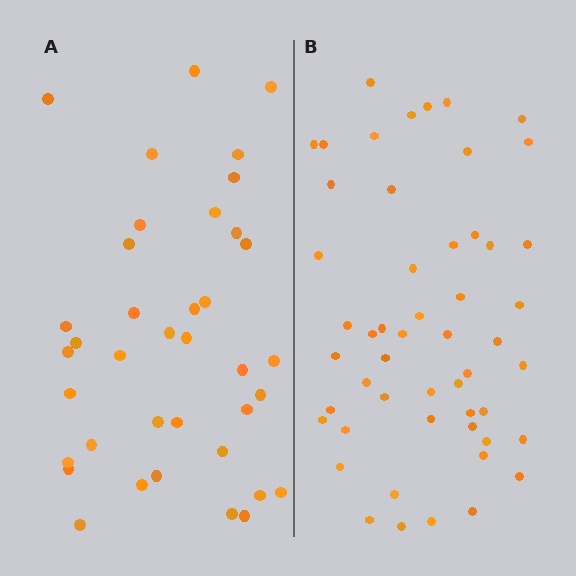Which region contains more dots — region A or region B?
Region B (the right region) has more dots.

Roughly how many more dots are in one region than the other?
Region B has approximately 15 more dots than region A.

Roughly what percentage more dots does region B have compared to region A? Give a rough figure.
About 35% more.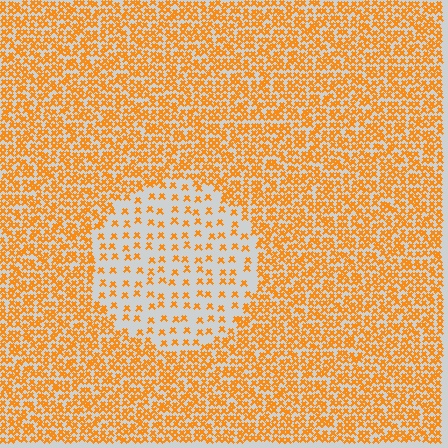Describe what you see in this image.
The image contains small orange elements arranged at two different densities. A circle-shaped region is visible where the elements are less densely packed than the surrounding area.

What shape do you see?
I see a circle.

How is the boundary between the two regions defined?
The boundary is defined by a change in element density (approximately 2.8x ratio). All elements are the same color, size, and shape.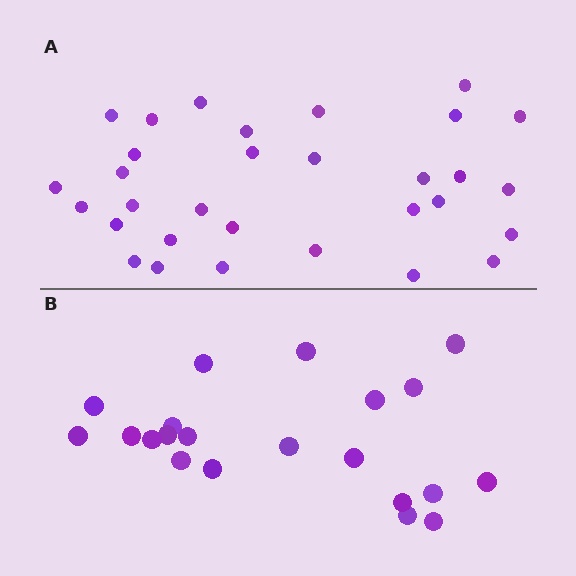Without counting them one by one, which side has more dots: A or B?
Region A (the top region) has more dots.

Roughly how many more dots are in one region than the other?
Region A has roughly 10 or so more dots than region B.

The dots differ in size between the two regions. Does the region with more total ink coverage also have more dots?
No. Region B has more total ink coverage because its dots are larger, but region A actually contains more individual dots. Total area can be misleading — the number of items is what matters here.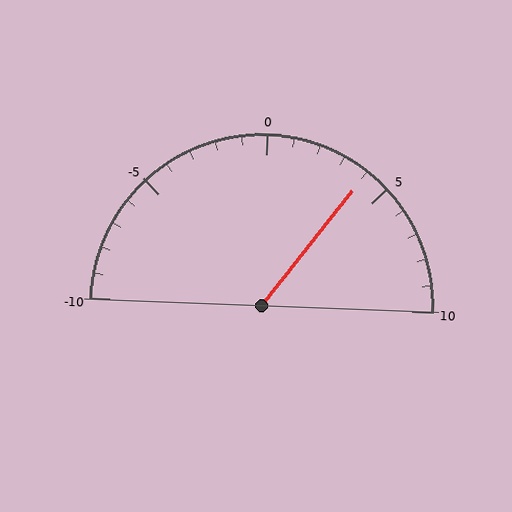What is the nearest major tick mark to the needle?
The nearest major tick mark is 5.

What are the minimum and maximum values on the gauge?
The gauge ranges from -10 to 10.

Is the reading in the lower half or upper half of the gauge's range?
The reading is in the upper half of the range (-10 to 10).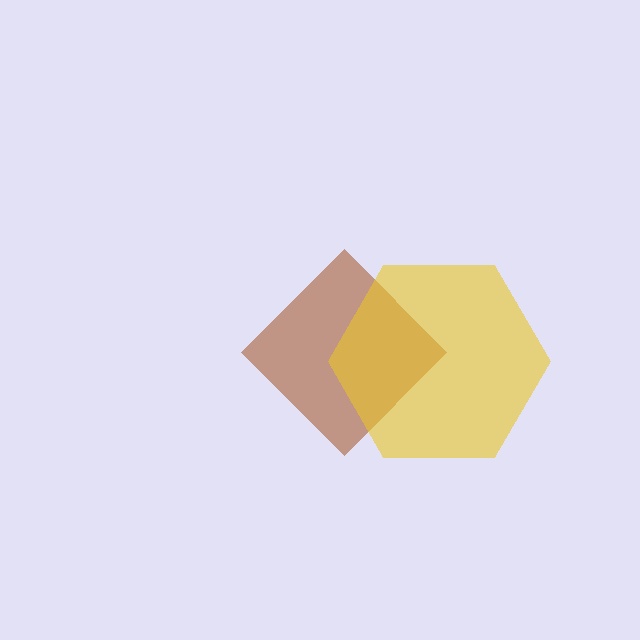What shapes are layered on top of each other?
The layered shapes are: a brown diamond, a yellow hexagon.